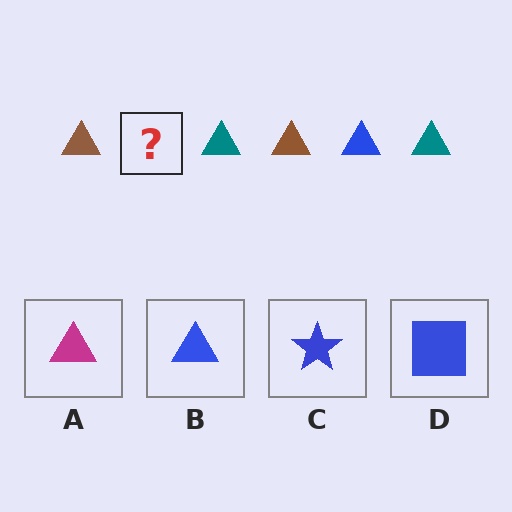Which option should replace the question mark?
Option B.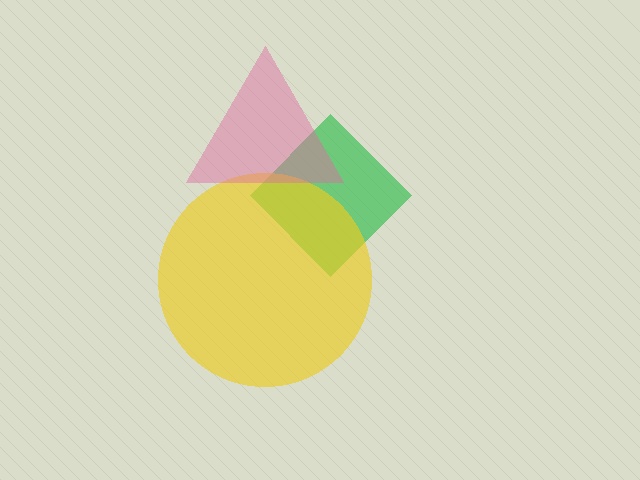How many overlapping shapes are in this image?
There are 3 overlapping shapes in the image.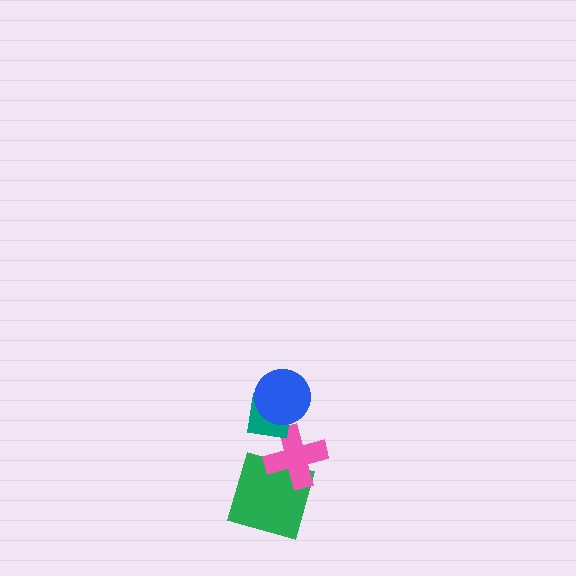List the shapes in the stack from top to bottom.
From top to bottom: the blue circle, the teal square, the pink cross, the green square.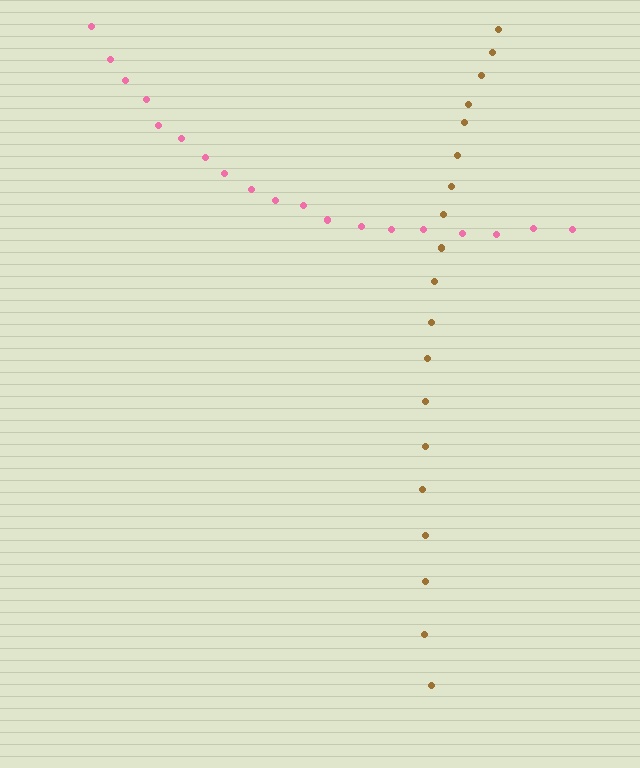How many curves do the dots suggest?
There are 2 distinct paths.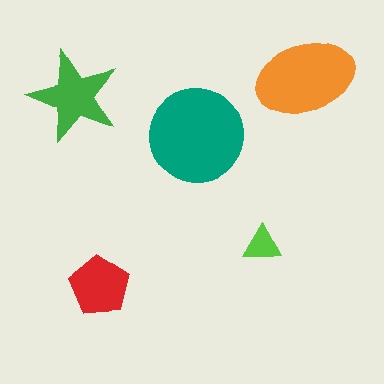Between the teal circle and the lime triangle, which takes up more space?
The teal circle.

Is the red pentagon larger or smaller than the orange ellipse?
Smaller.